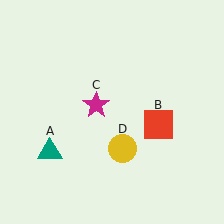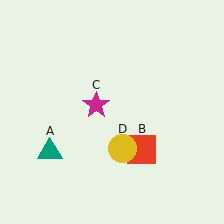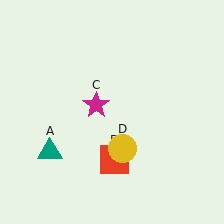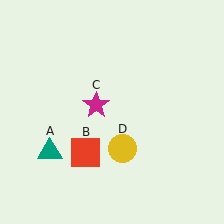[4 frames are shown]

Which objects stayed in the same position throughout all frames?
Teal triangle (object A) and magenta star (object C) and yellow circle (object D) remained stationary.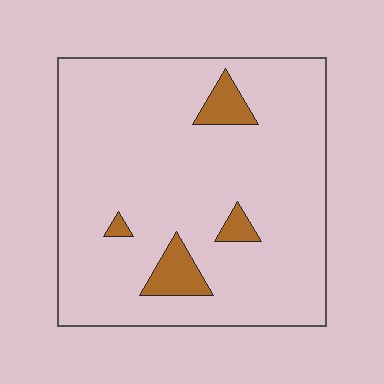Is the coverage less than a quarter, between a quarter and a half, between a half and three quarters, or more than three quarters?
Less than a quarter.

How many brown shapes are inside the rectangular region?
4.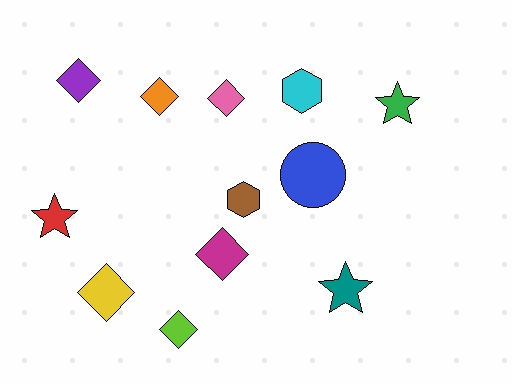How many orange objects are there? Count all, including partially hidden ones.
There is 1 orange object.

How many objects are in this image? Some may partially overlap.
There are 12 objects.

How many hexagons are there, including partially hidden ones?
There are 2 hexagons.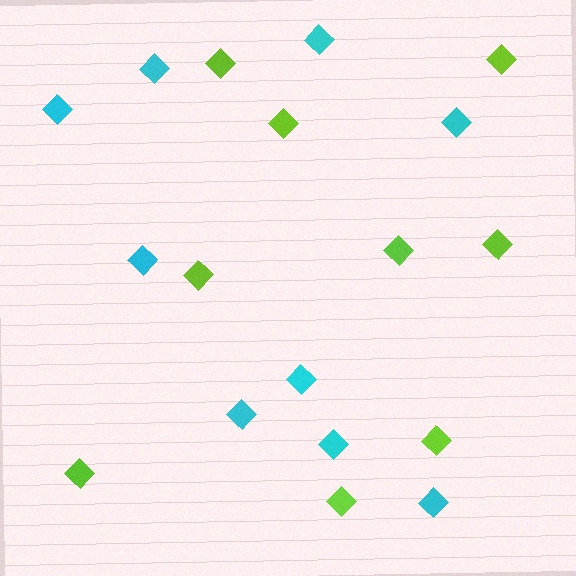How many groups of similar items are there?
There are 2 groups: one group of cyan diamonds (9) and one group of lime diamonds (9).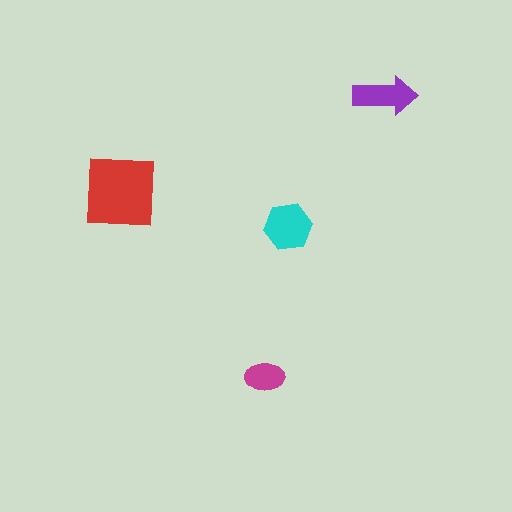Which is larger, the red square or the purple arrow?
The red square.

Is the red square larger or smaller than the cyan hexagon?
Larger.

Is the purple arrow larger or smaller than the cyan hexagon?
Smaller.